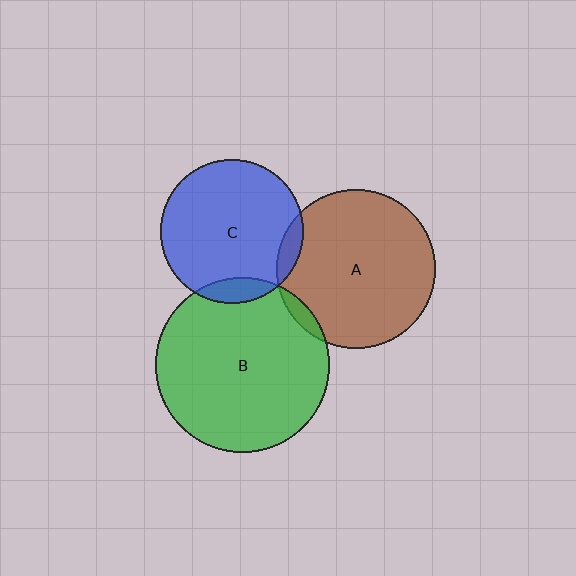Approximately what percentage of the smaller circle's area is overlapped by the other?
Approximately 5%.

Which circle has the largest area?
Circle B (green).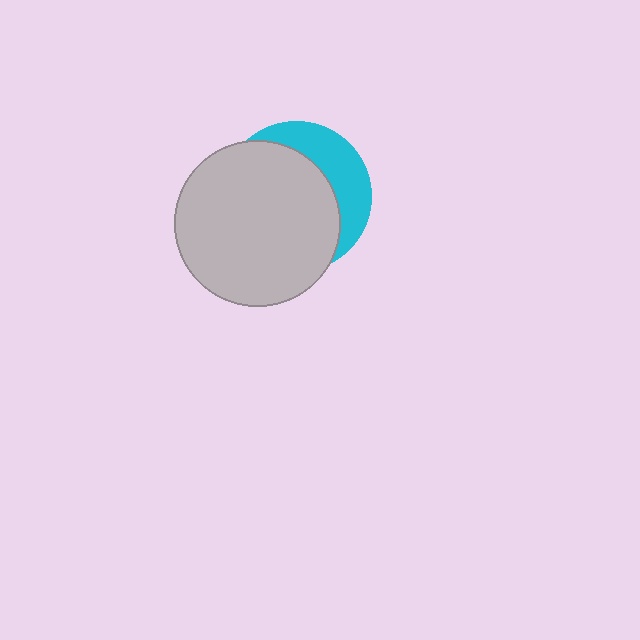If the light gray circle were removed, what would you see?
You would see the complete cyan circle.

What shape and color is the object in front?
The object in front is a light gray circle.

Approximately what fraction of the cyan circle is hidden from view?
Roughly 69% of the cyan circle is hidden behind the light gray circle.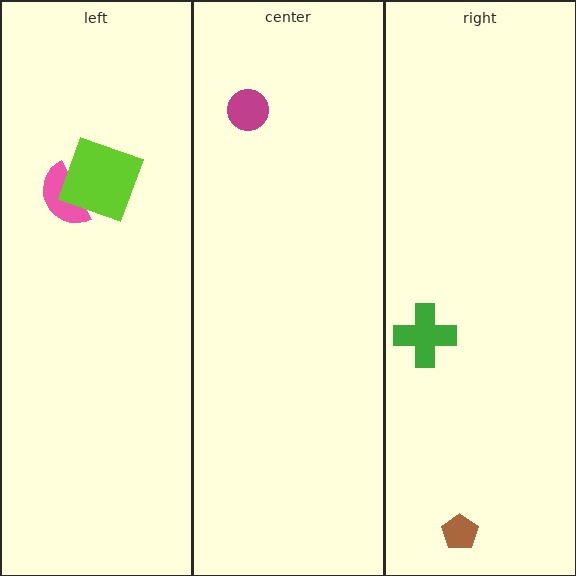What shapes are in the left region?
The pink semicircle, the lime square.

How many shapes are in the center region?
1.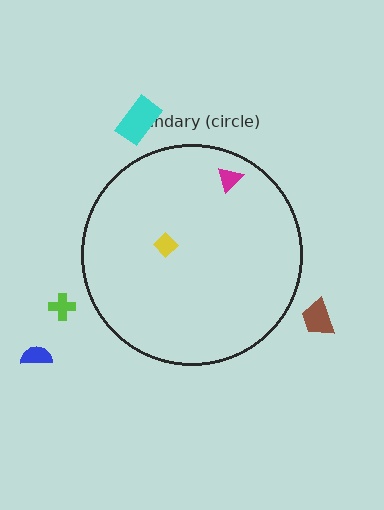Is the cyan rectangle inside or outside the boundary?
Outside.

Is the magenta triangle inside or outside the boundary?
Inside.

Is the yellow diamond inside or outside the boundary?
Inside.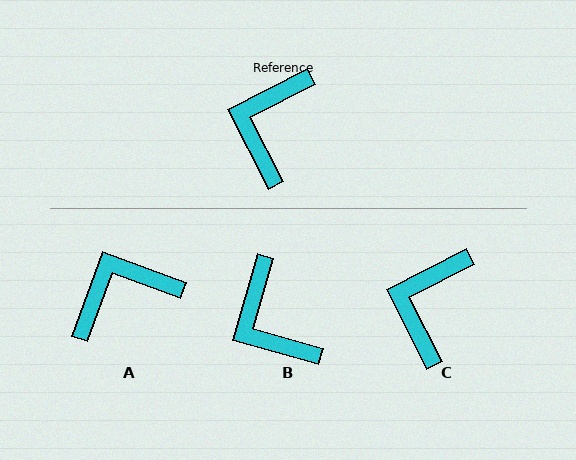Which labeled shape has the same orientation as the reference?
C.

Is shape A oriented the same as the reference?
No, it is off by about 47 degrees.